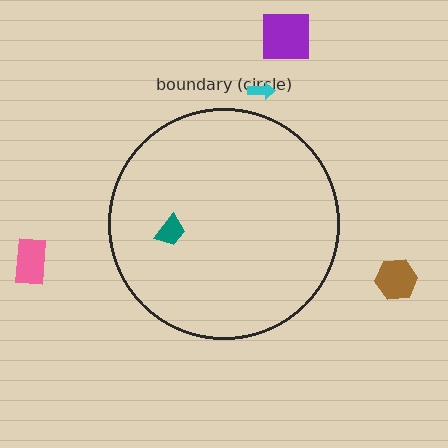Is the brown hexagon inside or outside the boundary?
Outside.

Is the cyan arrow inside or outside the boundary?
Outside.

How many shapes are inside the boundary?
1 inside, 4 outside.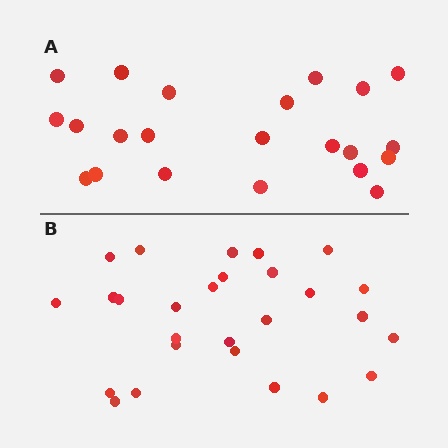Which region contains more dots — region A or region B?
Region B (the bottom region) has more dots.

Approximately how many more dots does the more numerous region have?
Region B has about 5 more dots than region A.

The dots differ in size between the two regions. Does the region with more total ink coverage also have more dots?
No. Region A has more total ink coverage because its dots are larger, but region B actually contains more individual dots. Total area can be misleading — the number of items is what matters here.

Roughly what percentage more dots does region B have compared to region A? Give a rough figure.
About 25% more.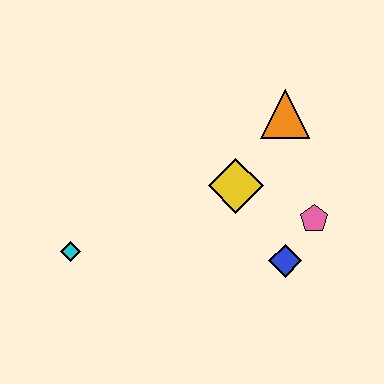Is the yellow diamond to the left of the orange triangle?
Yes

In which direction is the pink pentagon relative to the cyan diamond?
The pink pentagon is to the right of the cyan diamond.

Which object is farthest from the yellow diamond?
The cyan diamond is farthest from the yellow diamond.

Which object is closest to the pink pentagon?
The blue diamond is closest to the pink pentagon.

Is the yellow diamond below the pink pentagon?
No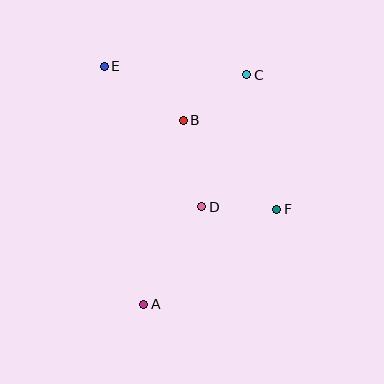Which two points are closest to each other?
Points D and F are closest to each other.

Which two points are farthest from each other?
Points A and C are farthest from each other.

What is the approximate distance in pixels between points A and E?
The distance between A and E is approximately 241 pixels.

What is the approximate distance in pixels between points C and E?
The distance between C and E is approximately 143 pixels.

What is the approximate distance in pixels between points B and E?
The distance between B and E is approximately 96 pixels.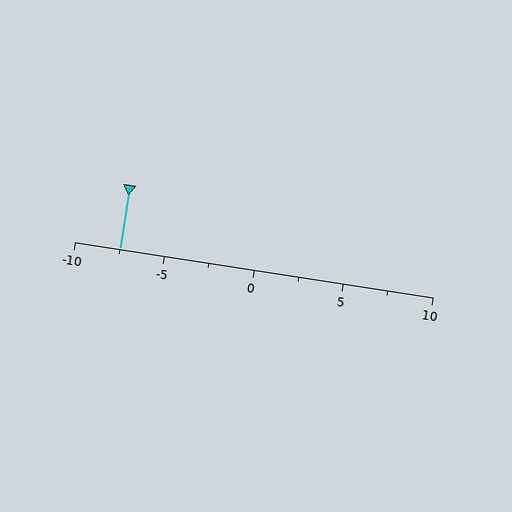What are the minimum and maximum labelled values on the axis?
The axis runs from -10 to 10.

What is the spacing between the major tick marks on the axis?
The major ticks are spaced 5 apart.